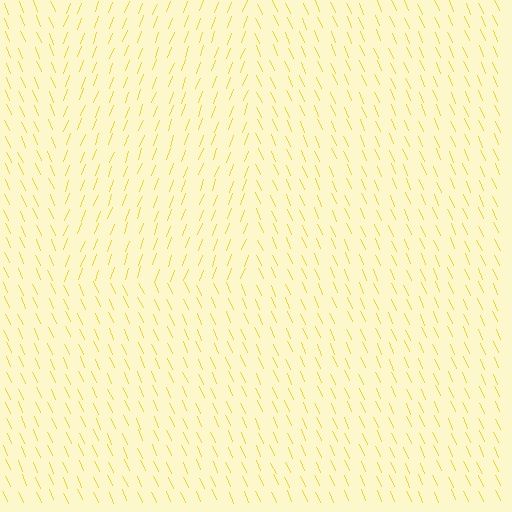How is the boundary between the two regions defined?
The boundary is defined purely by a change in line orientation (approximately 45 degrees difference). All lines are the same color and thickness.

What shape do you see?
I see a rectangle.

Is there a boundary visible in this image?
Yes, there is a texture boundary formed by a change in line orientation.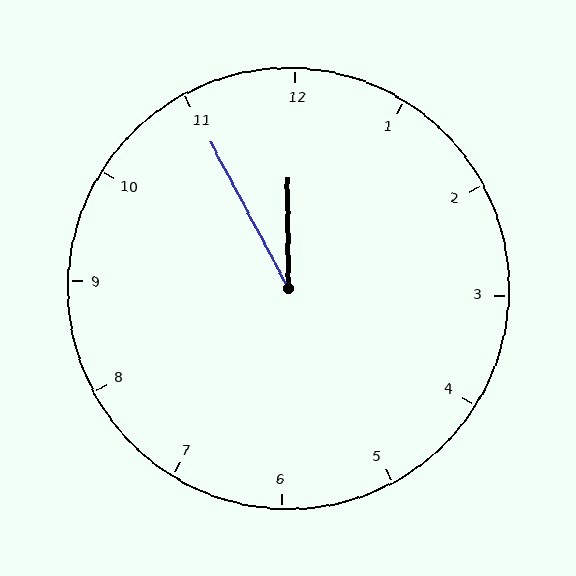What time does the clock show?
11:55.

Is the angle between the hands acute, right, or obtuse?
It is acute.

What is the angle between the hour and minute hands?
Approximately 28 degrees.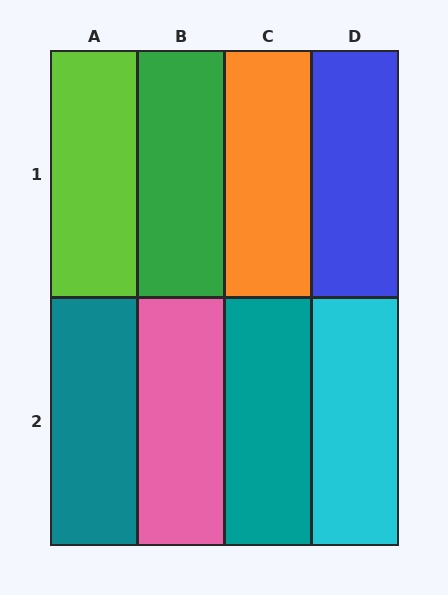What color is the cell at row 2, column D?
Cyan.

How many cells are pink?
1 cell is pink.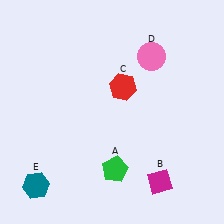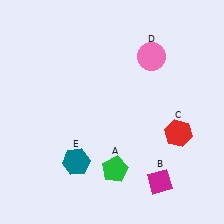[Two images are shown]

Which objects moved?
The objects that moved are: the red hexagon (C), the teal hexagon (E).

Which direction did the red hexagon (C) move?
The red hexagon (C) moved right.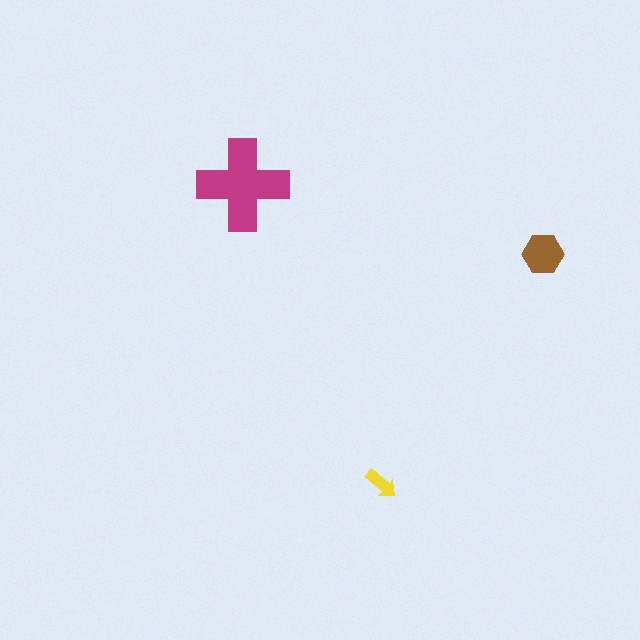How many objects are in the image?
There are 3 objects in the image.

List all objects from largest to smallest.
The magenta cross, the brown hexagon, the yellow arrow.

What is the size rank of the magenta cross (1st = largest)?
1st.